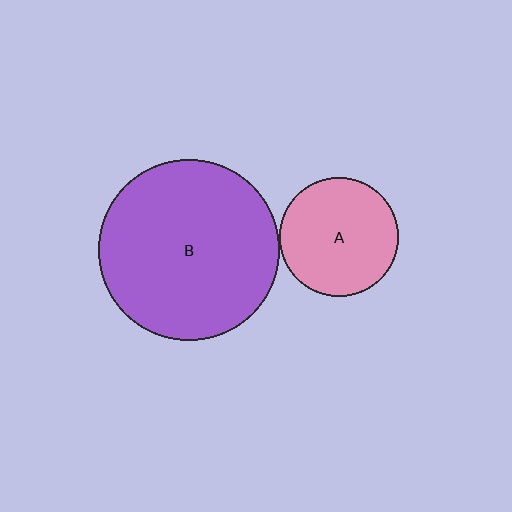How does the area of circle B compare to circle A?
Approximately 2.3 times.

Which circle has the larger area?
Circle B (purple).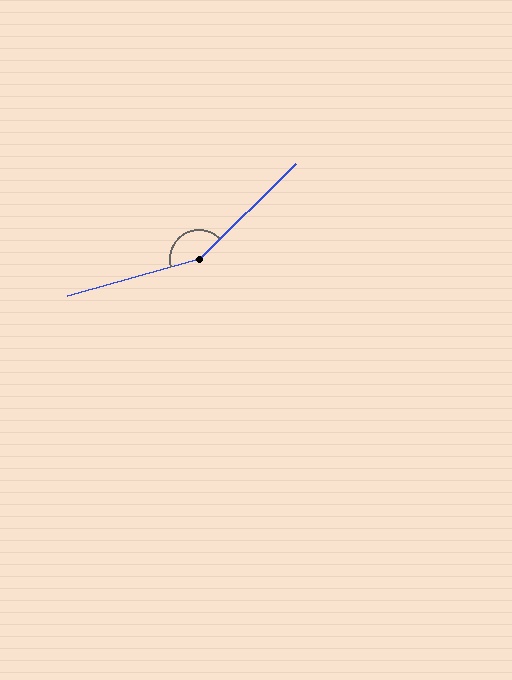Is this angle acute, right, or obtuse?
It is obtuse.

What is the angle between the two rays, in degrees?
Approximately 151 degrees.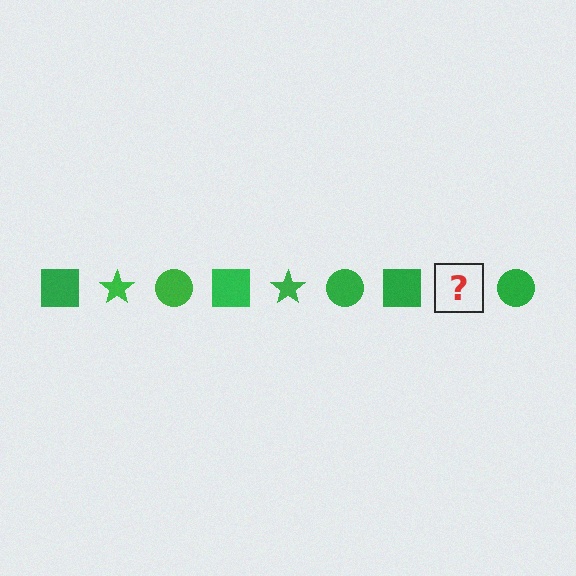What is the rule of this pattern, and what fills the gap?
The rule is that the pattern cycles through square, star, circle shapes in green. The gap should be filled with a green star.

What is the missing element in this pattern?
The missing element is a green star.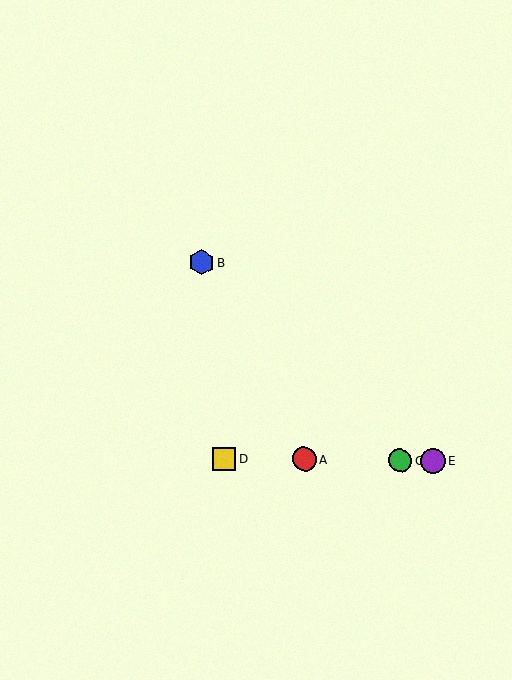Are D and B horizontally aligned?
No, D is at y≈458 and B is at y≈262.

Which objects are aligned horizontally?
Objects A, C, D, E are aligned horizontally.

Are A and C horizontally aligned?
Yes, both are at y≈459.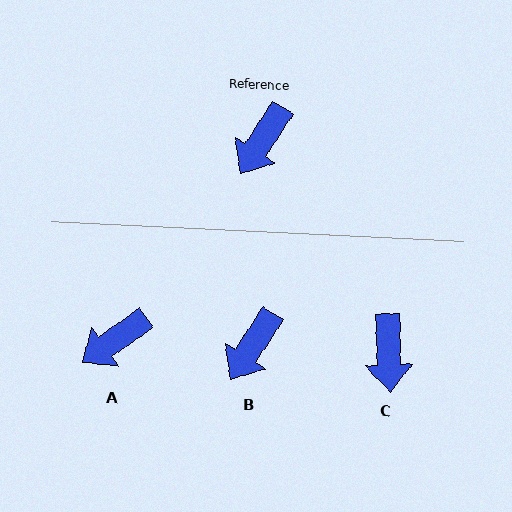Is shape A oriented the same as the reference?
No, it is off by about 22 degrees.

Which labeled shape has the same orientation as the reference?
B.